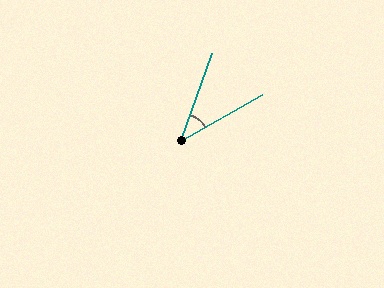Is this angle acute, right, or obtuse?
It is acute.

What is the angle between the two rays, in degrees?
Approximately 41 degrees.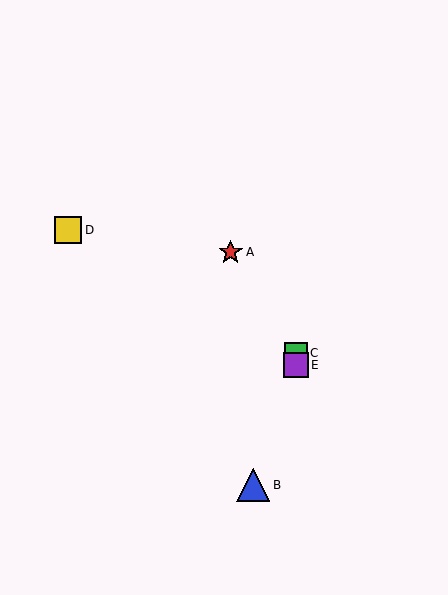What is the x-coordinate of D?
Object D is at x≈68.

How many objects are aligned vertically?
2 objects (C, E) are aligned vertically.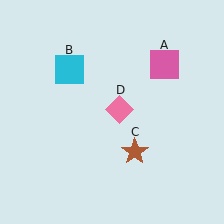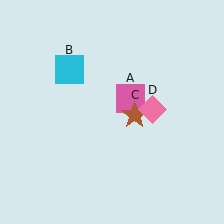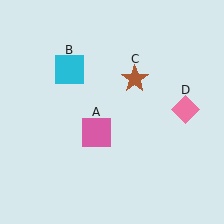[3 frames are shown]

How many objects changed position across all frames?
3 objects changed position: pink square (object A), brown star (object C), pink diamond (object D).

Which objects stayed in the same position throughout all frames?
Cyan square (object B) remained stationary.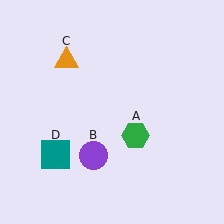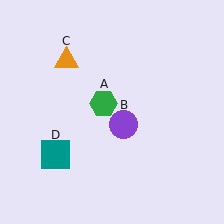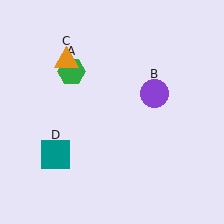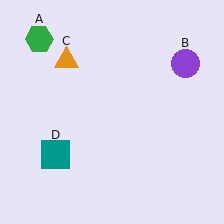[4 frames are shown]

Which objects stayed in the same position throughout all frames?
Orange triangle (object C) and teal square (object D) remained stationary.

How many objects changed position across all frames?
2 objects changed position: green hexagon (object A), purple circle (object B).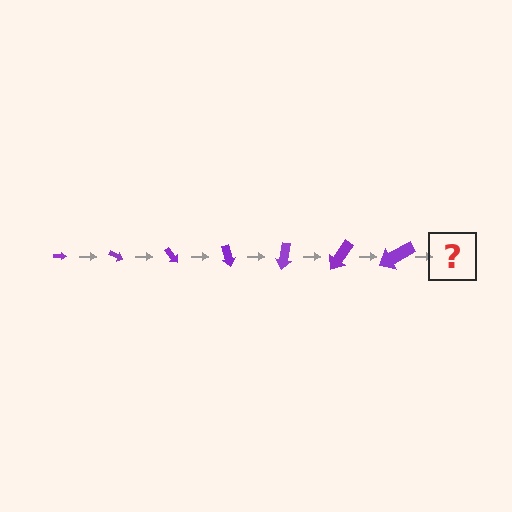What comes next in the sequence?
The next element should be an arrow, larger than the previous one and rotated 175 degrees from the start.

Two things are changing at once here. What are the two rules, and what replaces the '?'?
The two rules are that the arrow grows larger each step and it rotates 25 degrees each step. The '?' should be an arrow, larger than the previous one and rotated 175 degrees from the start.